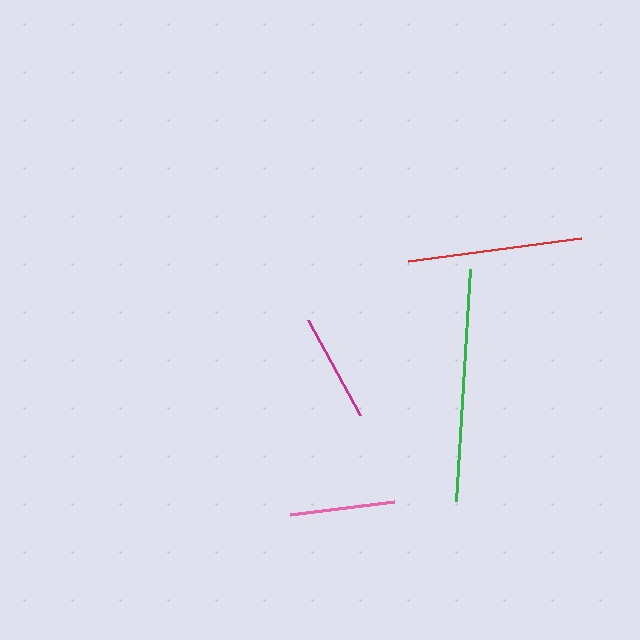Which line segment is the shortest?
The pink line is the shortest at approximately 104 pixels.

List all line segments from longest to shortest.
From longest to shortest: green, red, magenta, pink.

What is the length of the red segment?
The red segment is approximately 175 pixels long.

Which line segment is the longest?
The green line is the longest at approximately 232 pixels.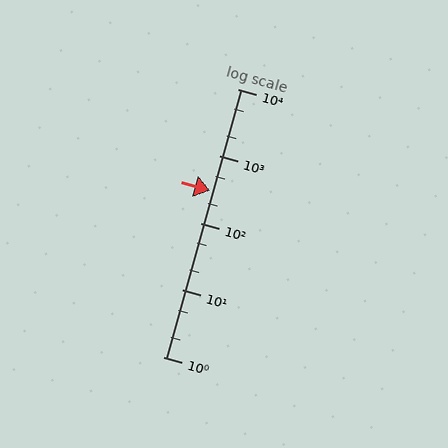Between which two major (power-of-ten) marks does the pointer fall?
The pointer is between 100 and 1000.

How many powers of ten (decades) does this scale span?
The scale spans 4 decades, from 1 to 10000.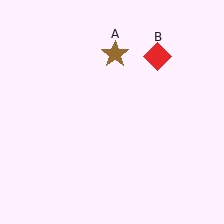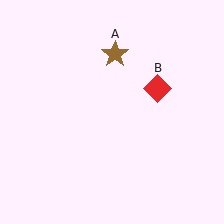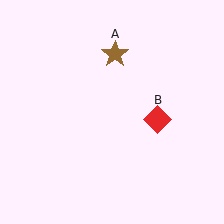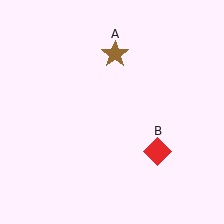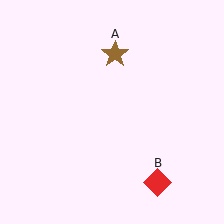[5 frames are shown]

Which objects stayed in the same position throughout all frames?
Brown star (object A) remained stationary.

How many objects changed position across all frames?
1 object changed position: red diamond (object B).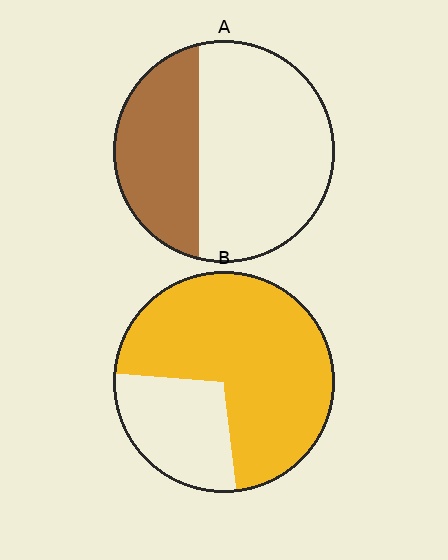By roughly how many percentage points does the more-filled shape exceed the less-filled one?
By roughly 35 percentage points (B over A).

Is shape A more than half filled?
No.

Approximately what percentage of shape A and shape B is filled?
A is approximately 35% and B is approximately 70%.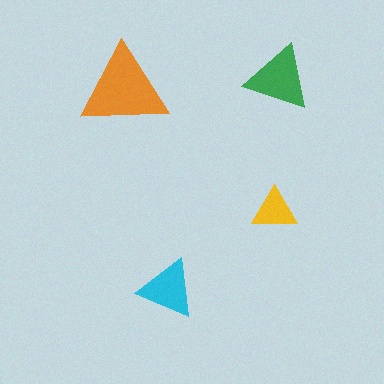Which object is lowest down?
The cyan triangle is bottommost.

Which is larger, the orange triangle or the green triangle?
The orange one.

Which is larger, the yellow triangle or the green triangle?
The green one.